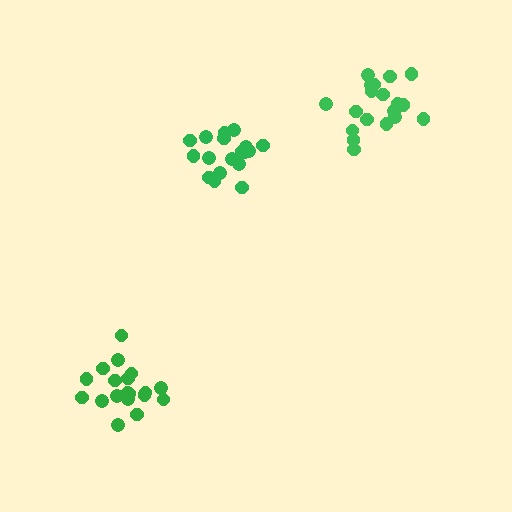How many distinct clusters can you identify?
There are 3 distinct clusters.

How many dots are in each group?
Group 1: 19 dots, Group 2: 18 dots, Group 3: 19 dots (56 total).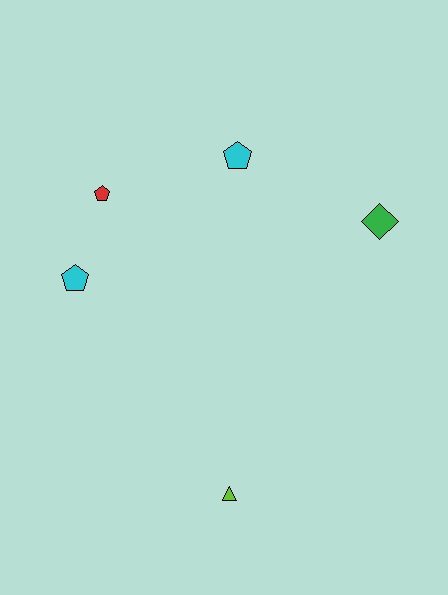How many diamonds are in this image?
There is 1 diamond.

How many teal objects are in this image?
There are no teal objects.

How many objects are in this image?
There are 5 objects.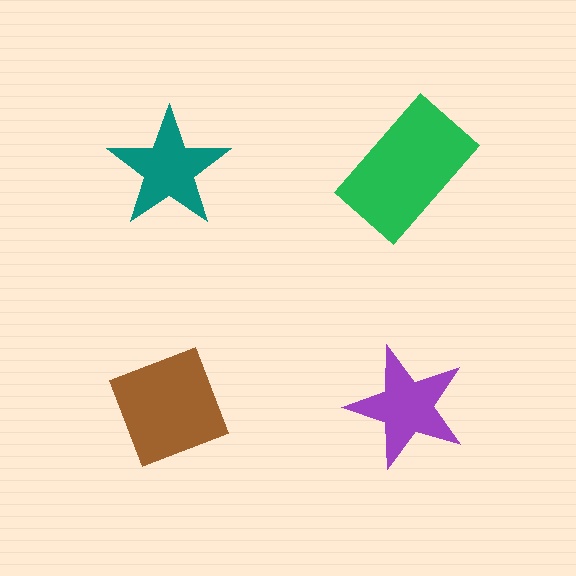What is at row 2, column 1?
A brown diamond.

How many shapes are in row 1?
2 shapes.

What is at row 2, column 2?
A purple star.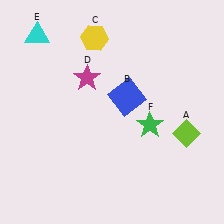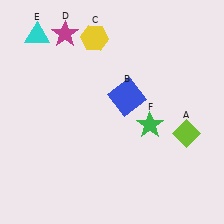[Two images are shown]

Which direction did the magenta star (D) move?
The magenta star (D) moved up.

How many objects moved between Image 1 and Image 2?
1 object moved between the two images.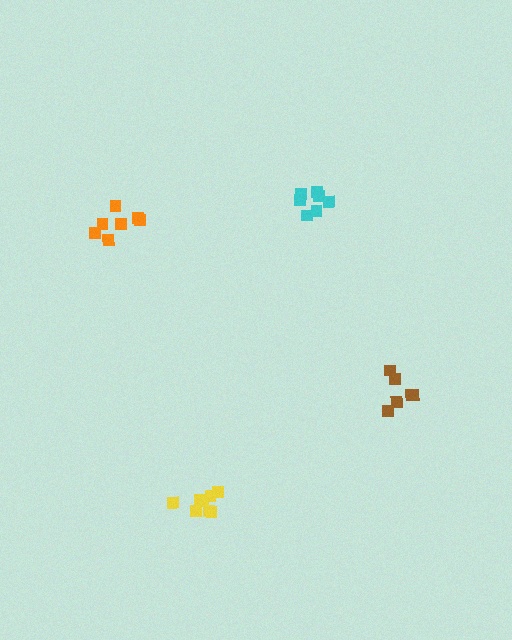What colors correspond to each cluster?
The clusters are colored: cyan, yellow, orange, brown.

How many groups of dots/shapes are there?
There are 4 groups.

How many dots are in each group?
Group 1: 7 dots, Group 2: 8 dots, Group 3: 7 dots, Group 4: 6 dots (28 total).